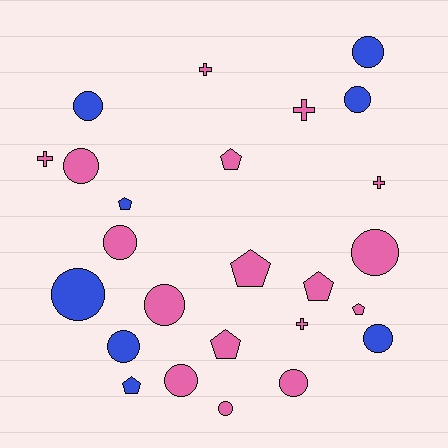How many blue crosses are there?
There are no blue crosses.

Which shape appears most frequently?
Circle, with 13 objects.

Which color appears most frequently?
Pink, with 17 objects.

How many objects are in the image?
There are 25 objects.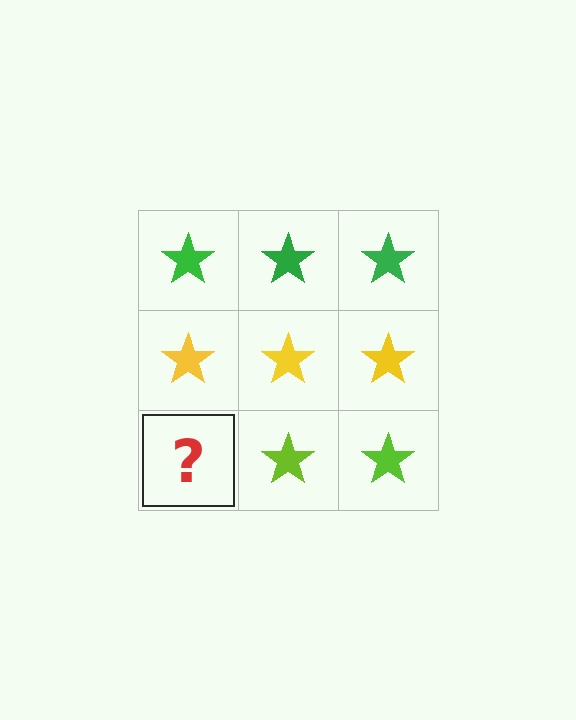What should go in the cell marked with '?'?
The missing cell should contain a lime star.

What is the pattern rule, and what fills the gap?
The rule is that each row has a consistent color. The gap should be filled with a lime star.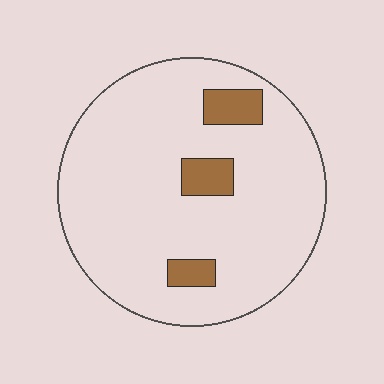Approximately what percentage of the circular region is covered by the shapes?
Approximately 10%.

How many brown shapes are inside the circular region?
3.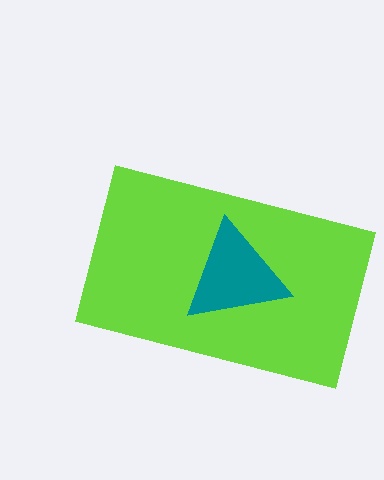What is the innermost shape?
The teal triangle.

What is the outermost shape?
The lime rectangle.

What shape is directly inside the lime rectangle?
The teal triangle.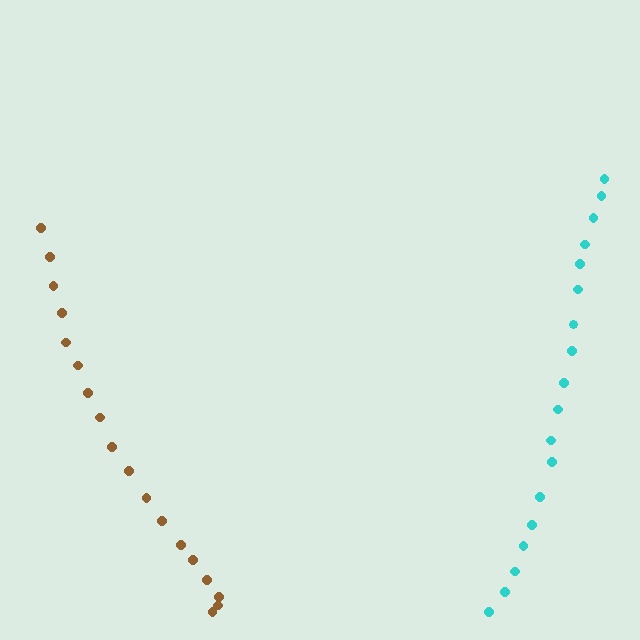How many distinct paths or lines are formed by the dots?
There are 2 distinct paths.